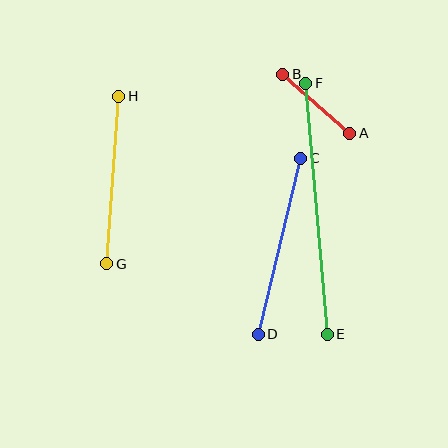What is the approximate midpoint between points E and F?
The midpoint is at approximately (317, 209) pixels.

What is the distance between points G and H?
The distance is approximately 168 pixels.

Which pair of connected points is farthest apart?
Points E and F are farthest apart.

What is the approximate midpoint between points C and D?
The midpoint is at approximately (280, 246) pixels.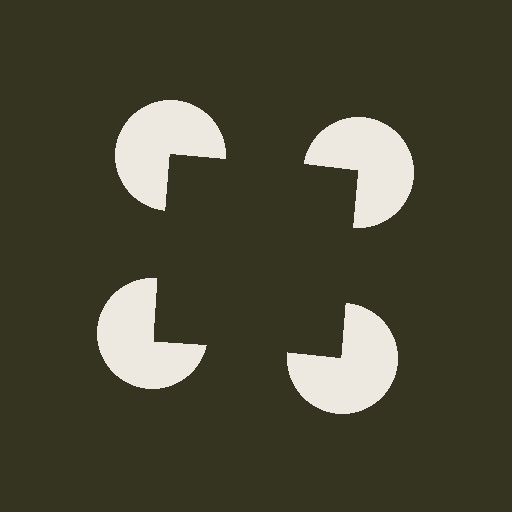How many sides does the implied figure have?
4 sides.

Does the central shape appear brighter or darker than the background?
It typically appears slightly darker than the background, even though no actual brightness change is drawn.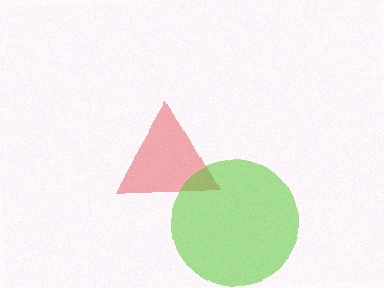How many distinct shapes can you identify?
There are 2 distinct shapes: a red triangle, a lime circle.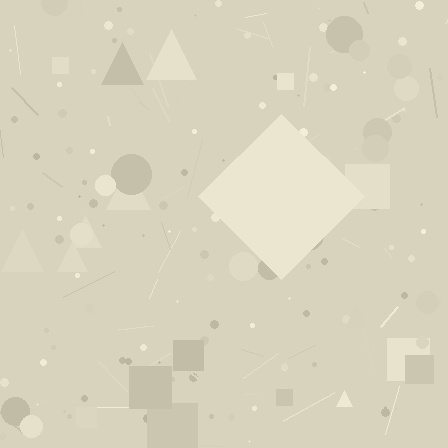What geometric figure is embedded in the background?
A diamond is embedded in the background.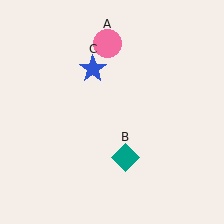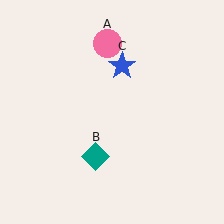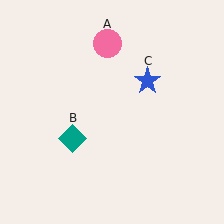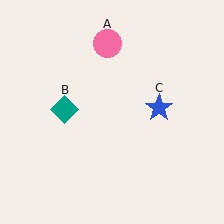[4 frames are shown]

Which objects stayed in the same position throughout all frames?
Pink circle (object A) remained stationary.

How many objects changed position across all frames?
2 objects changed position: teal diamond (object B), blue star (object C).